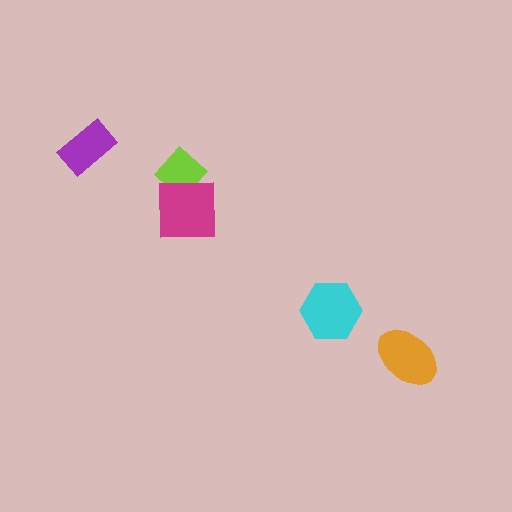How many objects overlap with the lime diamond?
1 object overlaps with the lime diamond.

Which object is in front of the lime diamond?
The magenta square is in front of the lime diamond.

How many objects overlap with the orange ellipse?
0 objects overlap with the orange ellipse.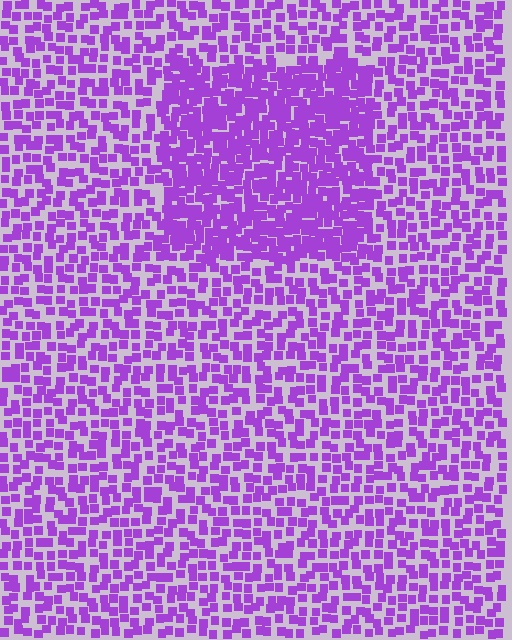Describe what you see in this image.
The image contains small purple elements arranged at two different densities. A rectangle-shaped region is visible where the elements are more densely packed than the surrounding area.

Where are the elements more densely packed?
The elements are more densely packed inside the rectangle boundary.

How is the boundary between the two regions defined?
The boundary is defined by a change in element density (approximately 1.8x ratio). All elements are the same color, size, and shape.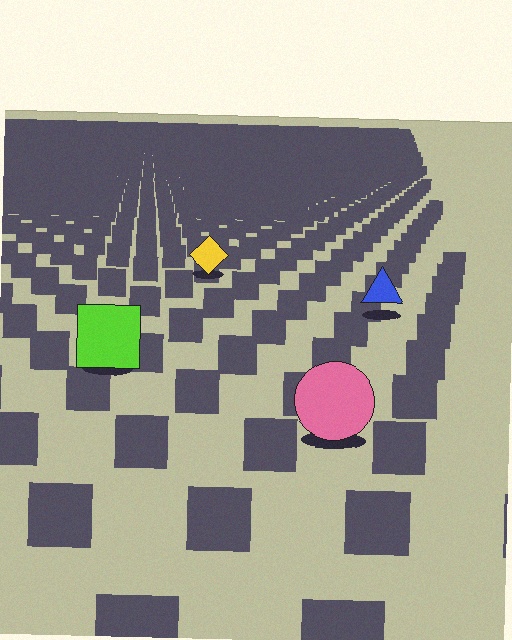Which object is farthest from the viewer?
The yellow diamond is farthest from the viewer. It appears smaller and the ground texture around it is denser.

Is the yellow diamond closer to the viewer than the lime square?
No. The lime square is closer — you can tell from the texture gradient: the ground texture is coarser near it.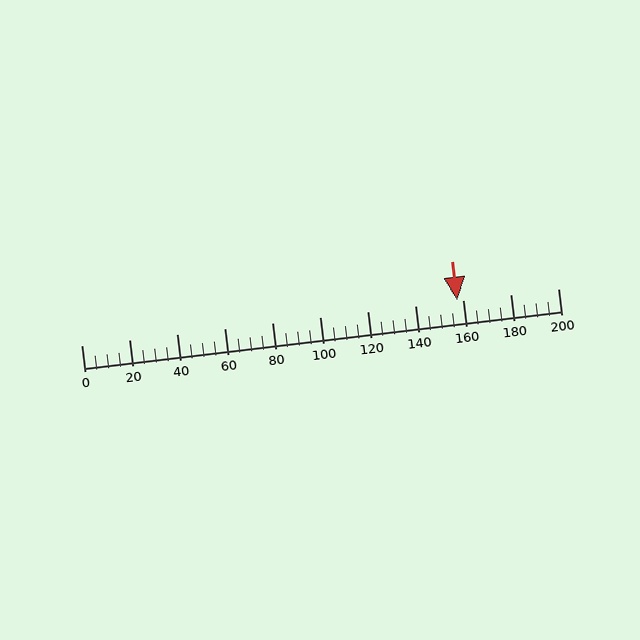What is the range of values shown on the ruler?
The ruler shows values from 0 to 200.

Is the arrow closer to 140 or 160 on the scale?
The arrow is closer to 160.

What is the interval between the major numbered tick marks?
The major tick marks are spaced 20 units apart.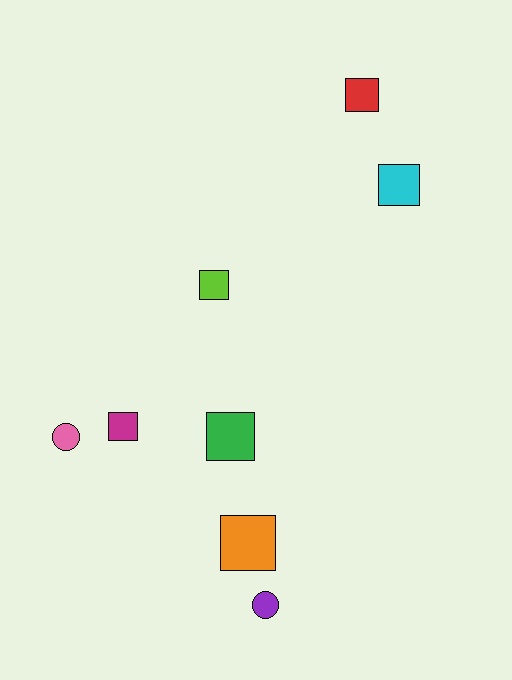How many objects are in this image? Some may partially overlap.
There are 8 objects.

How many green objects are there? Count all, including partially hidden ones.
There is 1 green object.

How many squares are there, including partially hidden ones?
There are 6 squares.